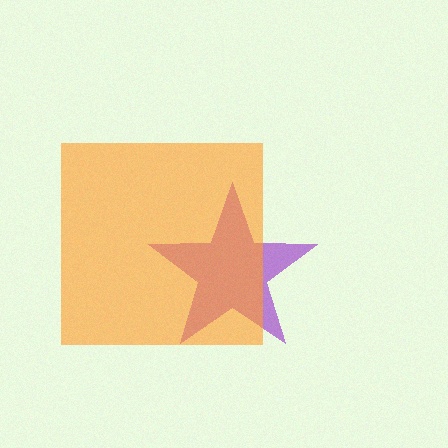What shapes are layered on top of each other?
The layered shapes are: a purple star, an orange square.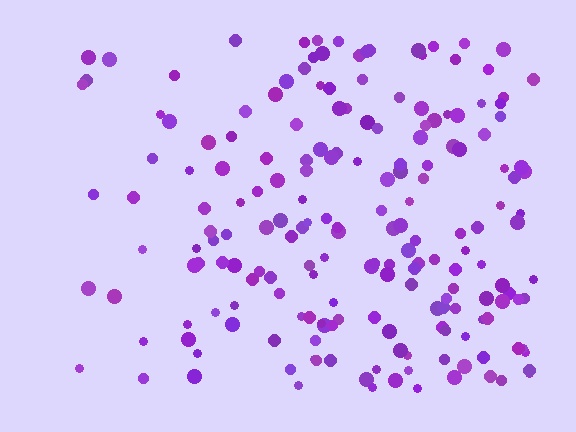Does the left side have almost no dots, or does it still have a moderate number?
Still a moderate number, just noticeably fewer than the right.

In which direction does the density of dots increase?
From left to right, with the right side densest.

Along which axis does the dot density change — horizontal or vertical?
Horizontal.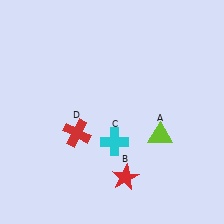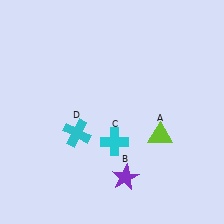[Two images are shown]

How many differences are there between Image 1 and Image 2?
There are 2 differences between the two images.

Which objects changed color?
B changed from red to purple. D changed from red to cyan.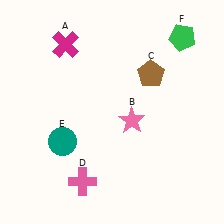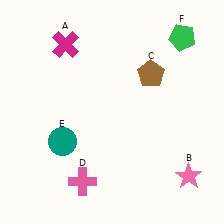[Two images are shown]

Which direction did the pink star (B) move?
The pink star (B) moved right.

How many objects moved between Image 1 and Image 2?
1 object moved between the two images.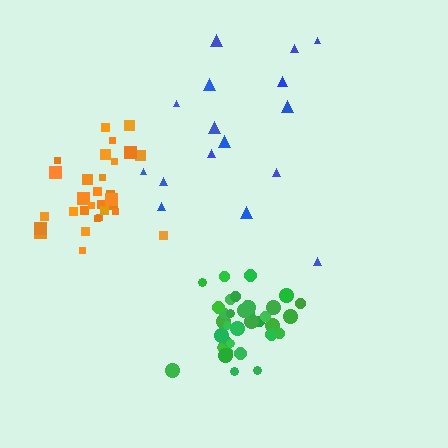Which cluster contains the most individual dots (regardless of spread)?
Green (35).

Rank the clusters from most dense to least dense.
green, orange, blue.